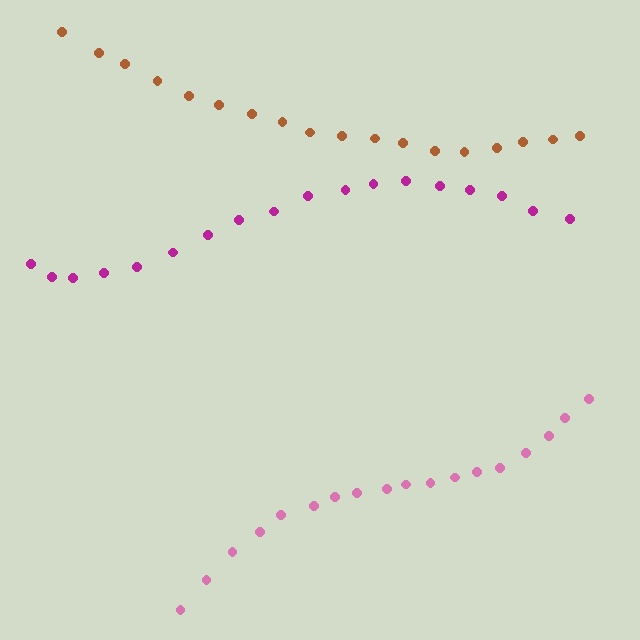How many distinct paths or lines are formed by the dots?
There are 3 distinct paths.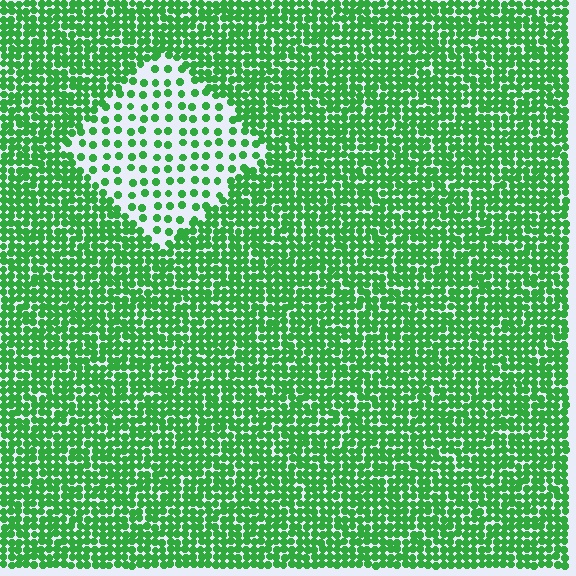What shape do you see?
I see a diamond.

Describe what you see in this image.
The image contains small green elements arranged at two different densities. A diamond-shaped region is visible where the elements are less densely packed than the surrounding area.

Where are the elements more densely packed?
The elements are more densely packed outside the diamond boundary.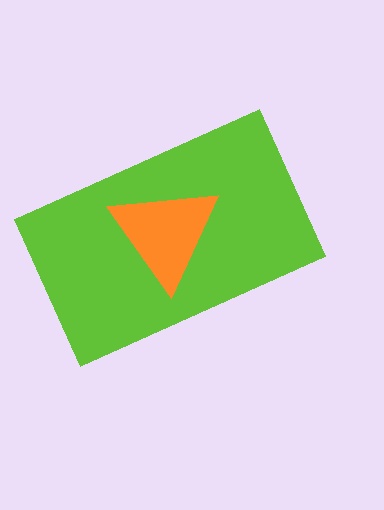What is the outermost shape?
The lime rectangle.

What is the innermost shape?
The orange triangle.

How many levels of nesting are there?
2.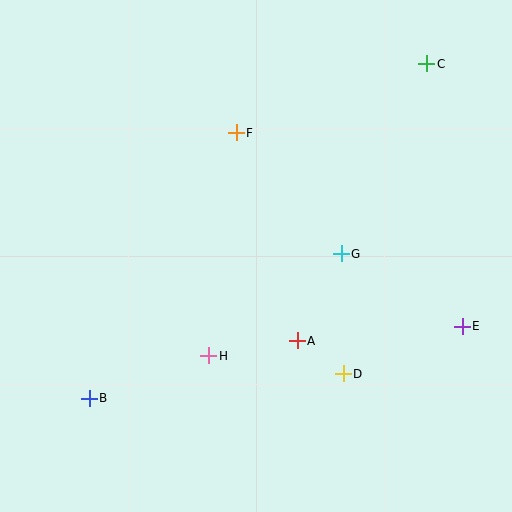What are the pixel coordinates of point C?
Point C is at (427, 64).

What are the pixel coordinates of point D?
Point D is at (343, 374).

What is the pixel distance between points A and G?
The distance between A and G is 97 pixels.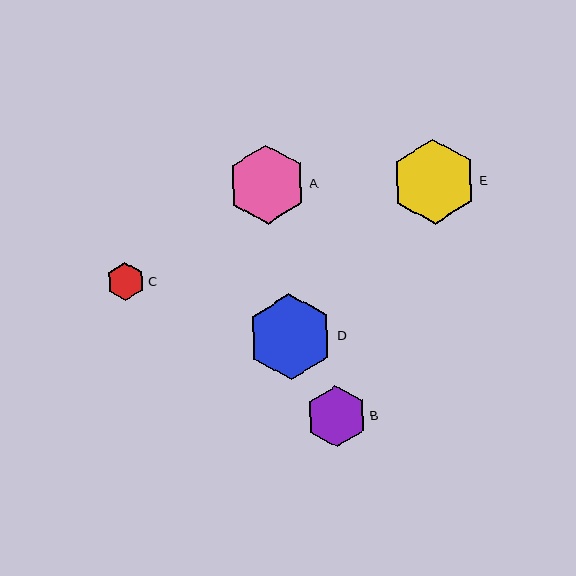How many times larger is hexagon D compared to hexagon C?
Hexagon D is approximately 2.2 times the size of hexagon C.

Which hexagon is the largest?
Hexagon D is the largest with a size of approximately 86 pixels.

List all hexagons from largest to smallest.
From largest to smallest: D, E, A, B, C.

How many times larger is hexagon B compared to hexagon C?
Hexagon B is approximately 1.6 times the size of hexagon C.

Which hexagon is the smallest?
Hexagon C is the smallest with a size of approximately 38 pixels.